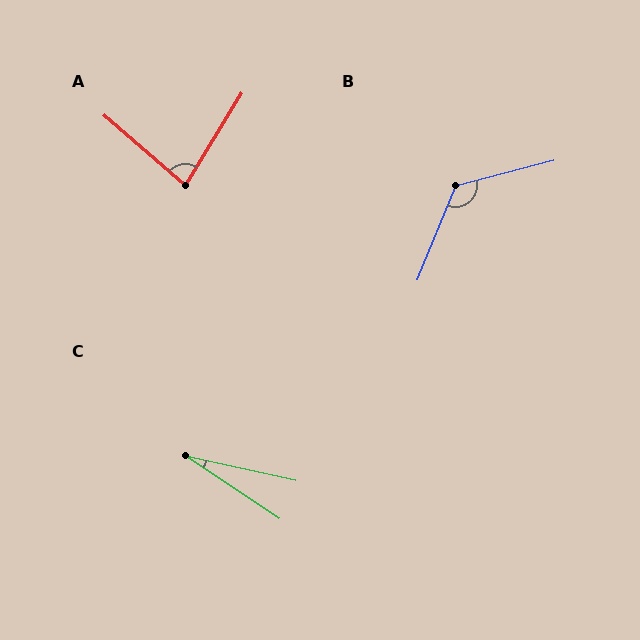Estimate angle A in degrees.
Approximately 81 degrees.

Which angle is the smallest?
C, at approximately 21 degrees.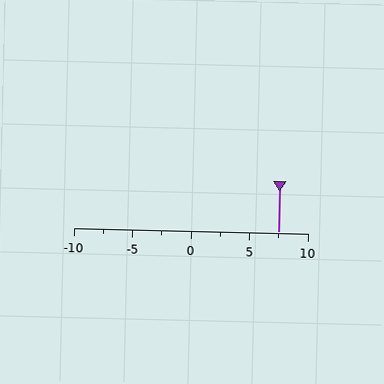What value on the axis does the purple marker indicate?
The marker indicates approximately 7.5.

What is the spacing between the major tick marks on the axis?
The major ticks are spaced 5 apart.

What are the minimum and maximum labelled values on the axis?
The axis runs from -10 to 10.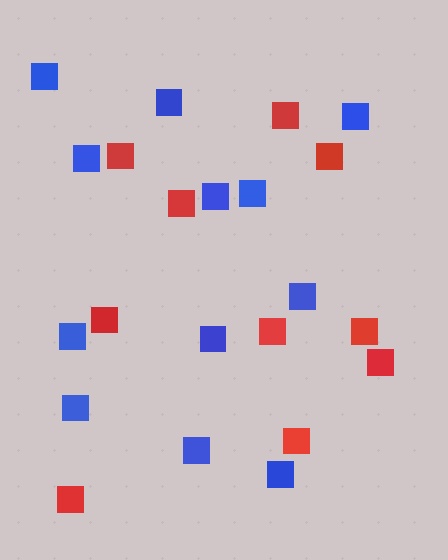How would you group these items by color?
There are 2 groups: one group of blue squares (12) and one group of red squares (10).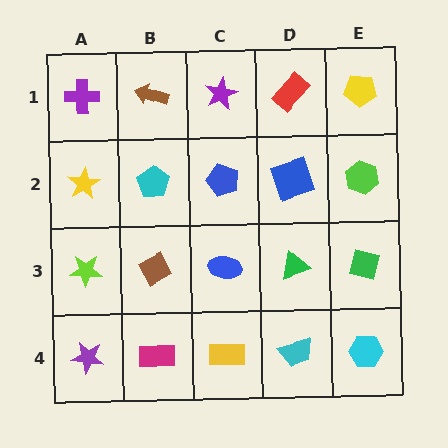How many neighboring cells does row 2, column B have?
4.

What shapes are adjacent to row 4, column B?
A brown diamond (row 3, column B), a purple star (row 4, column A), a yellow rectangle (row 4, column C).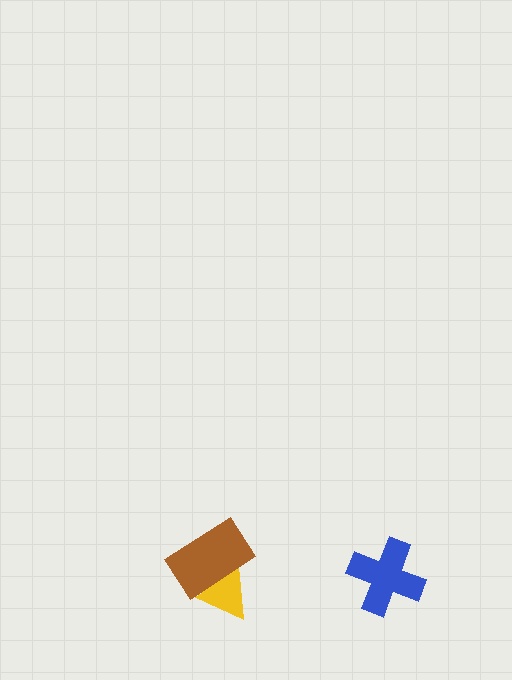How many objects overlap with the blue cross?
0 objects overlap with the blue cross.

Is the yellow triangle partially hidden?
Yes, it is partially covered by another shape.